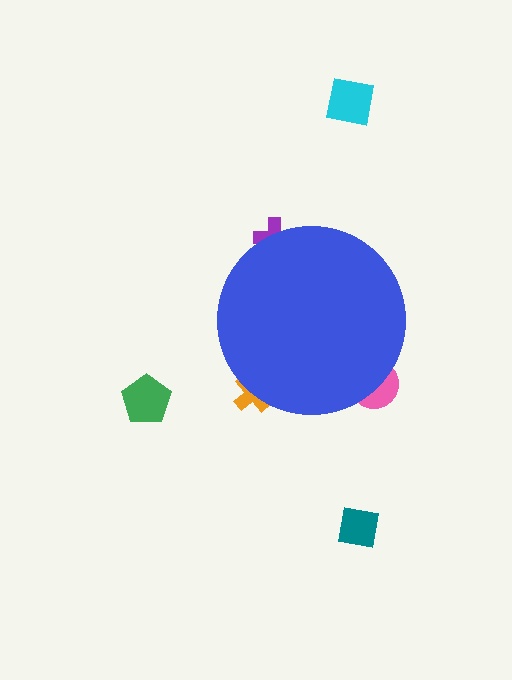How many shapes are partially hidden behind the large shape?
3 shapes are partially hidden.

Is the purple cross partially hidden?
Yes, the purple cross is partially hidden behind the blue circle.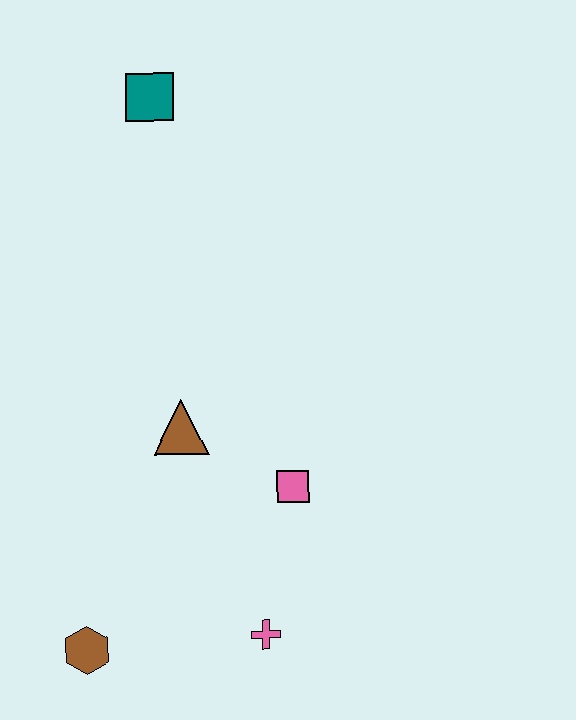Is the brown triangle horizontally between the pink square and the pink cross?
No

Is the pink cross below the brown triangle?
Yes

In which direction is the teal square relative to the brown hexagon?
The teal square is above the brown hexagon.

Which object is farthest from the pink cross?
The teal square is farthest from the pink cross.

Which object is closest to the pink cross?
The pink square is closest to the pink cross.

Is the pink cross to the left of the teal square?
No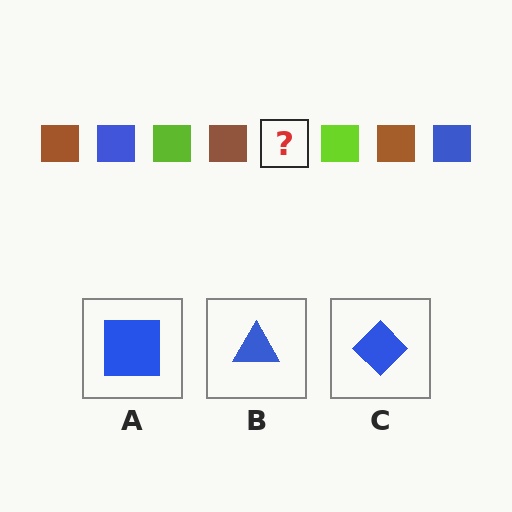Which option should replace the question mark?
Option A.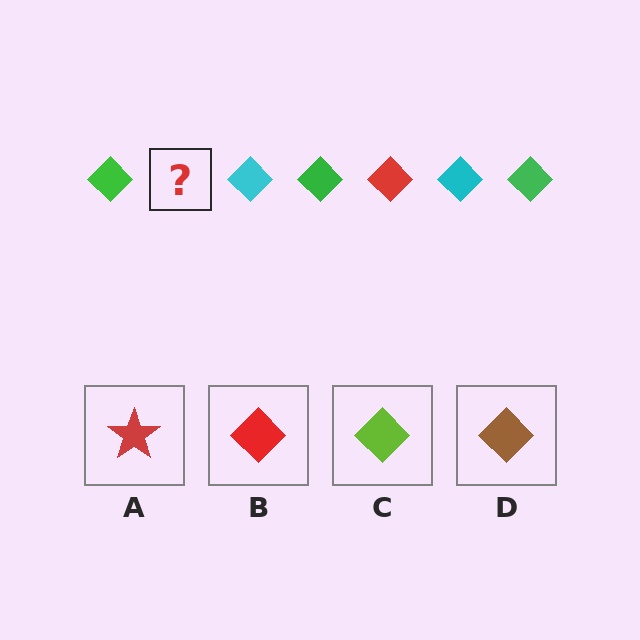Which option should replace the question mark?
Option B.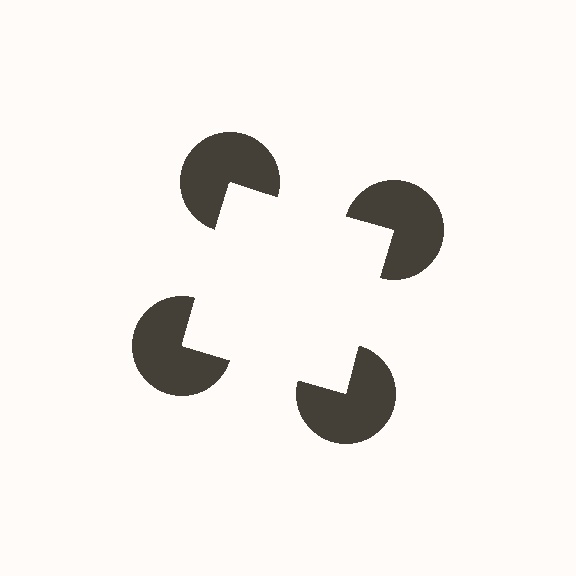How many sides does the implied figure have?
4 sides.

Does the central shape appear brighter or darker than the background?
It typically appears slightly brighter than the background, even though no actual brightness change is drawn.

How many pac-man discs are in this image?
There are 4 — one at each vertex of the illusory square.